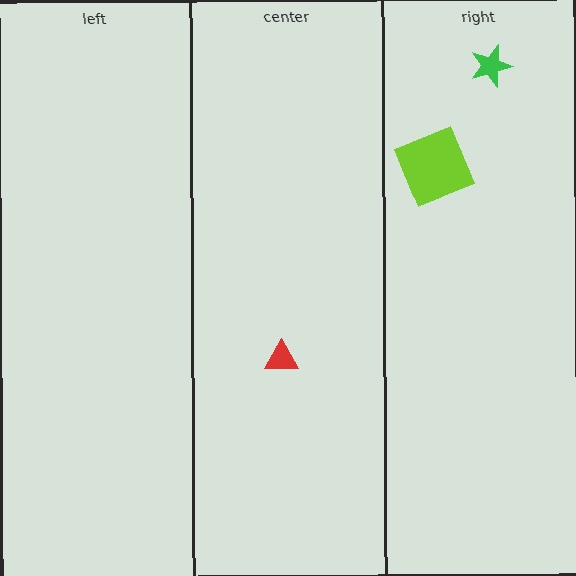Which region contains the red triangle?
The center region.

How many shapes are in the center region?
1.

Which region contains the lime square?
The right region.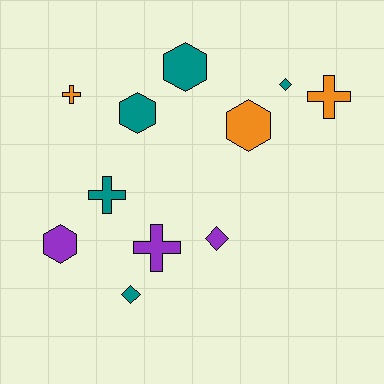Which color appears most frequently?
Teal, with 5 objects.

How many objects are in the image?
There are 11 objects.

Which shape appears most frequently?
Cross, with 4 objects.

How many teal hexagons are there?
There are 2 teal hexagons.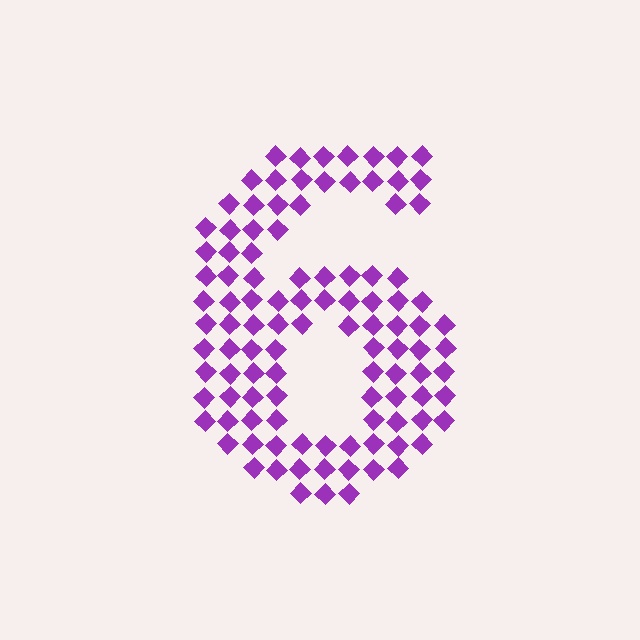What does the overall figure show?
The overall figure shows the digit 6.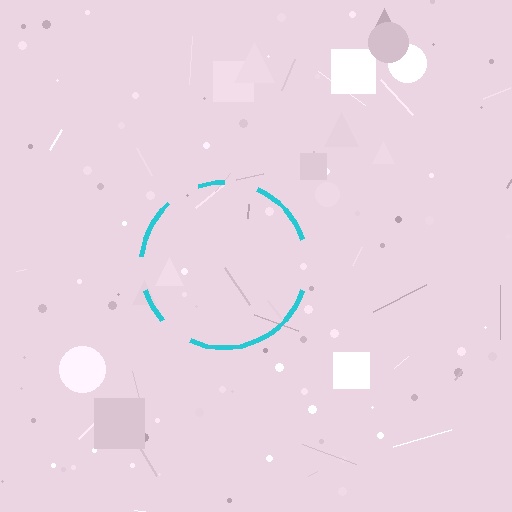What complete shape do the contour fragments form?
The contour fragments form a circle.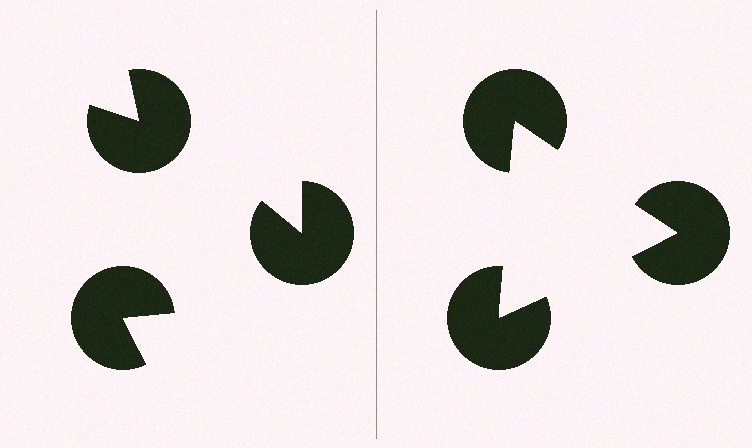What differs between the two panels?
The pac-man discs are positioned identically on both sides; only the wedge orientations differ. On the right they align to a triangle; on the left they are misaligned.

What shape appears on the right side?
An illusory triangle.